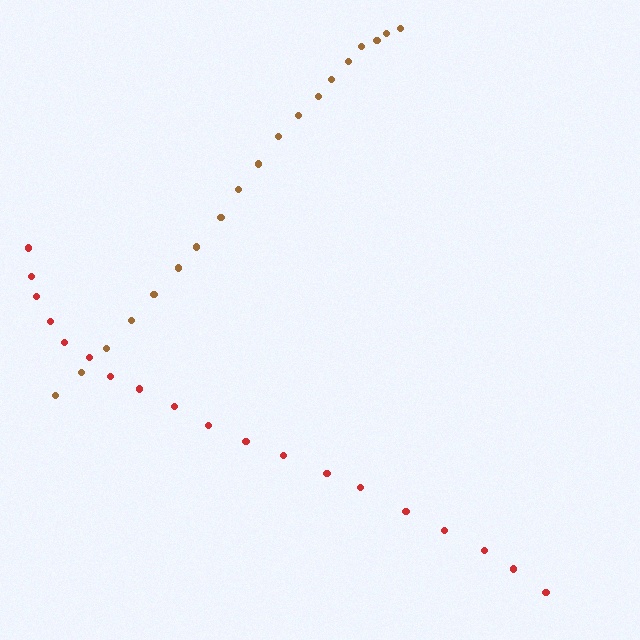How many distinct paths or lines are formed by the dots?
There are 2 distinct paths.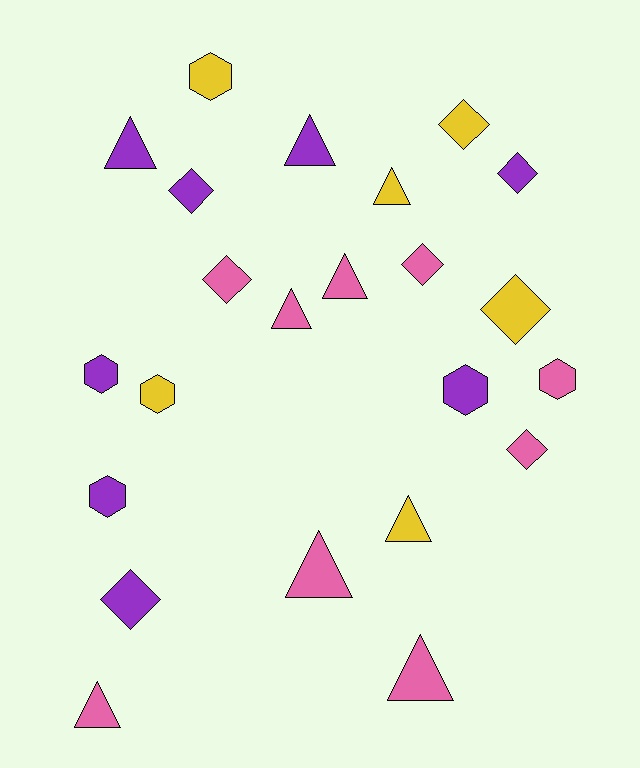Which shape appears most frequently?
Triangle, with 9 objects.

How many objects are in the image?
There are 23 objects.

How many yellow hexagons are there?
There are 2 yellow hexagons.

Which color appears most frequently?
Pink, with 9 objects.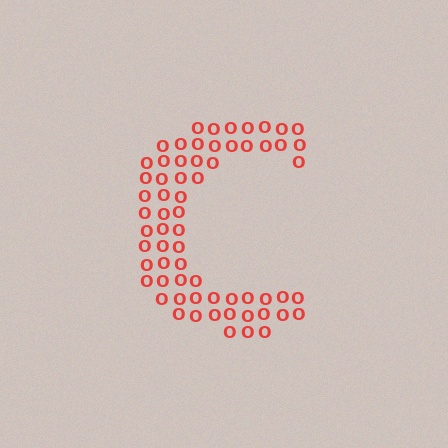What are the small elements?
The small elements are letter O's.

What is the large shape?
The large shape is the letter C.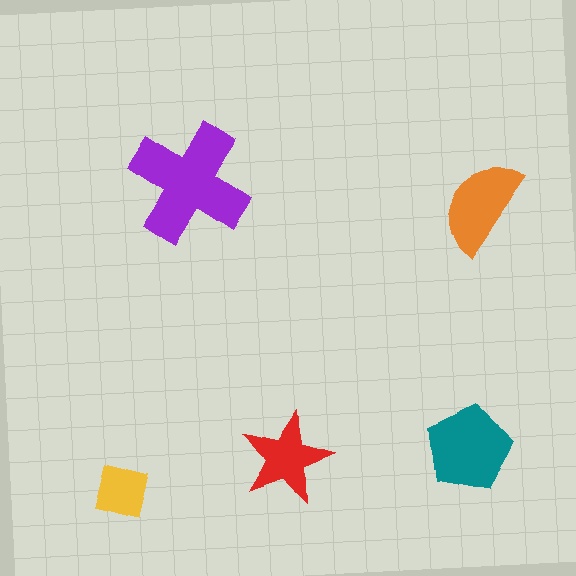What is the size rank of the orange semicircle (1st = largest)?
3rd.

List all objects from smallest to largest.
The yellow square, the red star, the orange semicircle, the teal pentagon, the purple cross.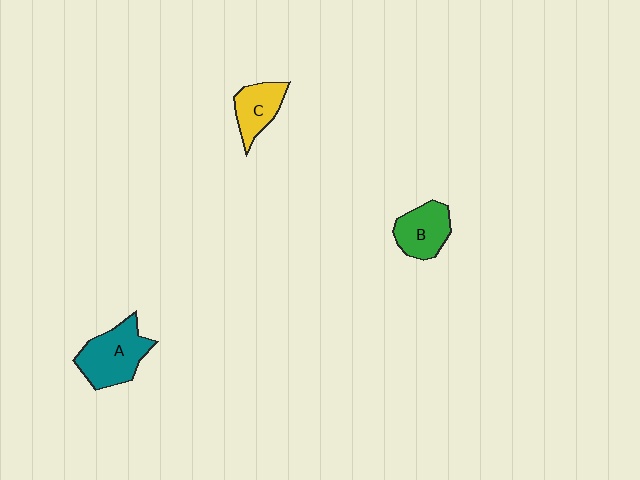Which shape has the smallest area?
Shape C (yellow).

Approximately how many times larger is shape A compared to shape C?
Approximately 1.6 times.